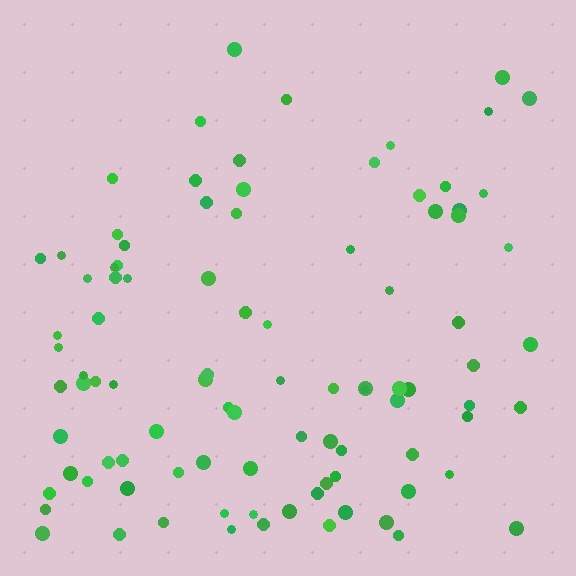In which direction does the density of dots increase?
From top to bottom, with the bottom side densest.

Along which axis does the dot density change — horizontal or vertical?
Vertical.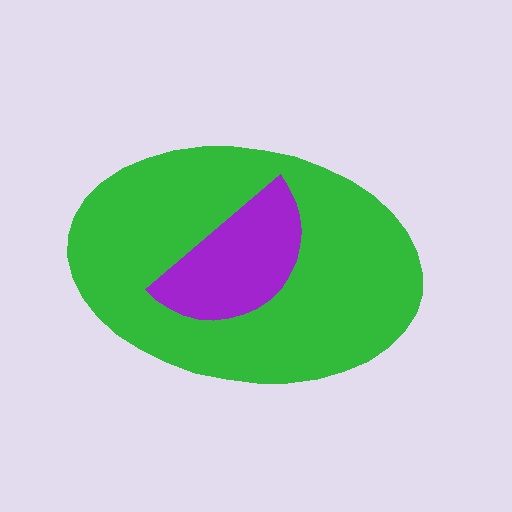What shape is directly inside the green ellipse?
The purple semicircle.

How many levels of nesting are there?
2.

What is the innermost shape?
The purple semicircle.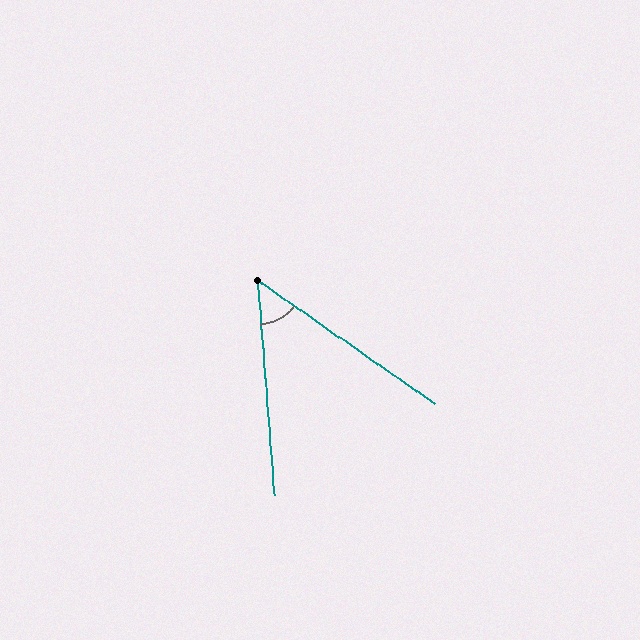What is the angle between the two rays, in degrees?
Approximately 51 degrees.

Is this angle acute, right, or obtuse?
It is acute.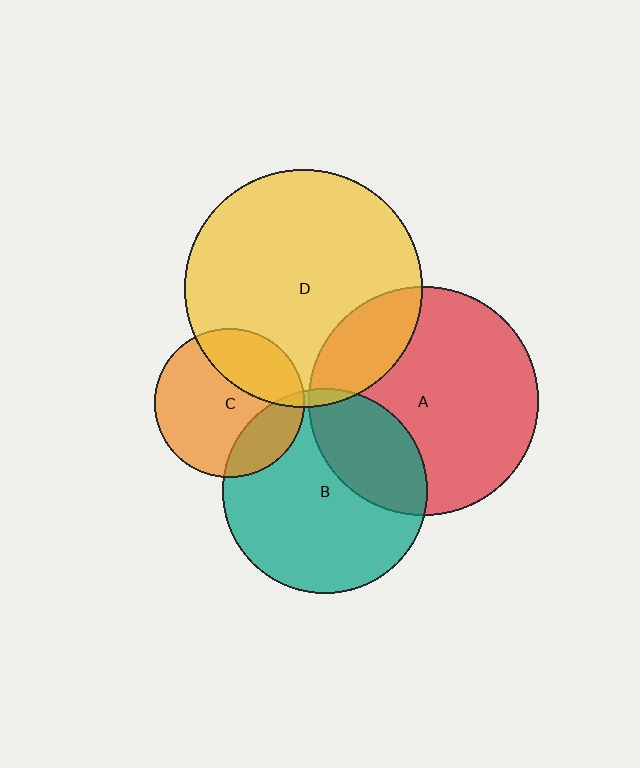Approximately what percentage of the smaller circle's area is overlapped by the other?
Approximately 5%.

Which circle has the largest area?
Circle D (yellow).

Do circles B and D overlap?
Yes.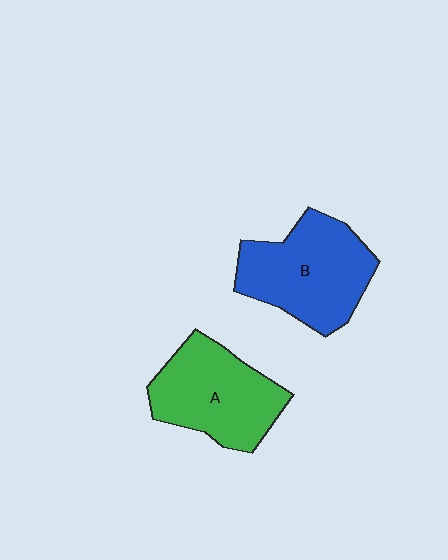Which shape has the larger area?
Shape B (blue).